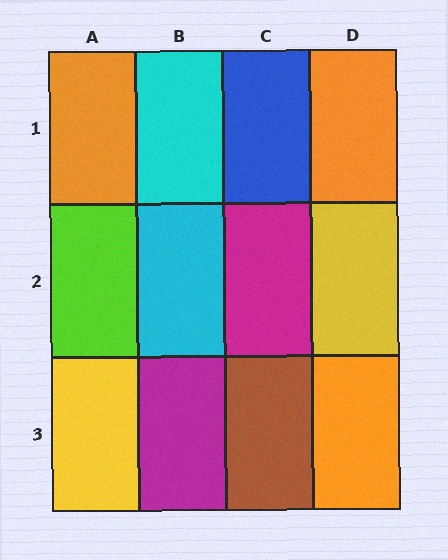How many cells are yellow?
2 cells are yellow.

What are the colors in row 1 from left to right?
Orange, cyan, blue, orange.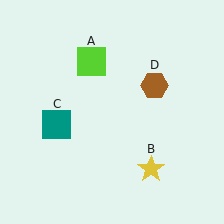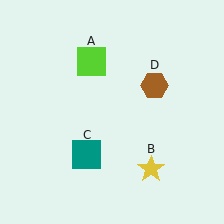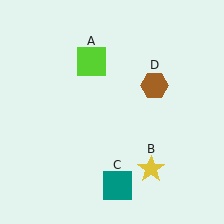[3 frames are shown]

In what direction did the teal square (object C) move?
The teal square (object C) moved down and to the right.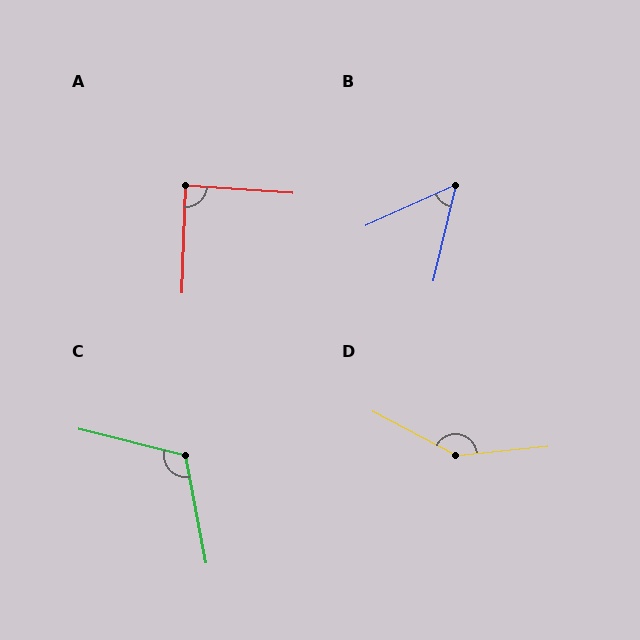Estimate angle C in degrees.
Approximately 115 degrees.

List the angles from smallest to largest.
B (52°), A (88°), C (115°), D (146°).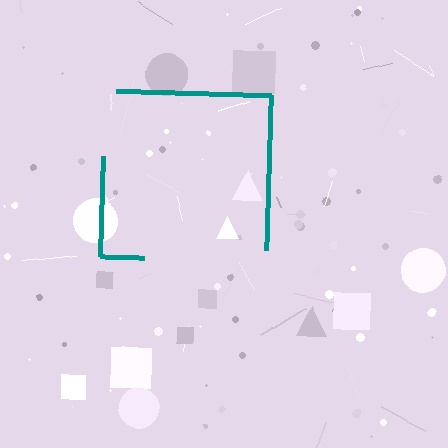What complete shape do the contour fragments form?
The contour fragments form a square.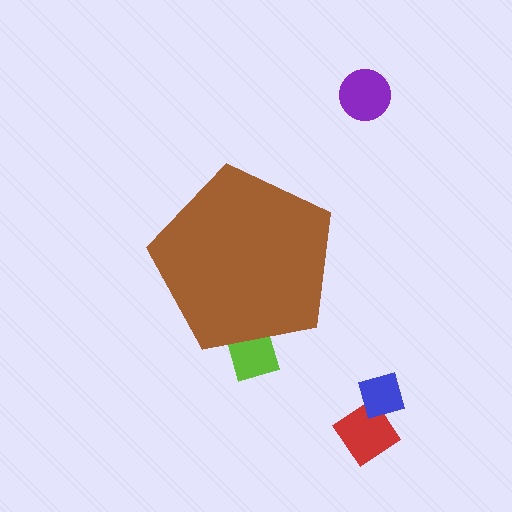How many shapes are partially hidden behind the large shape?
1 shape is partially hidden.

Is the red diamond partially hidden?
No, the red diamond is fully visible.